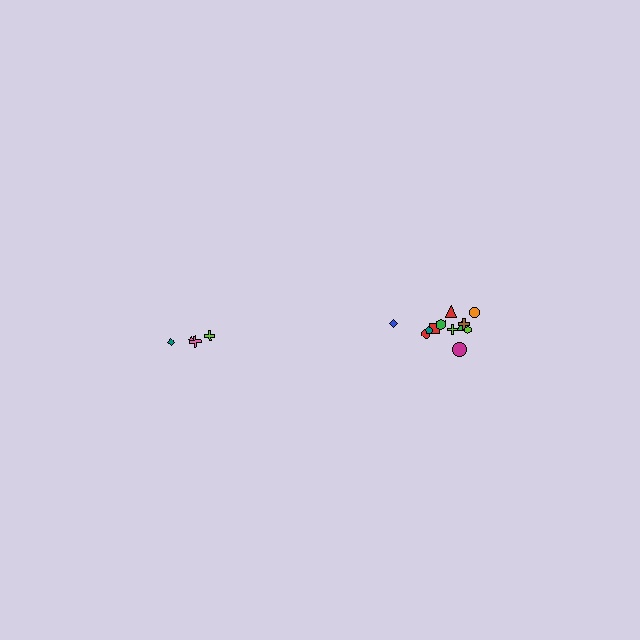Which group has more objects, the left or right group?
The right group.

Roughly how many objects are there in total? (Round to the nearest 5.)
Roughly 15 objects in total.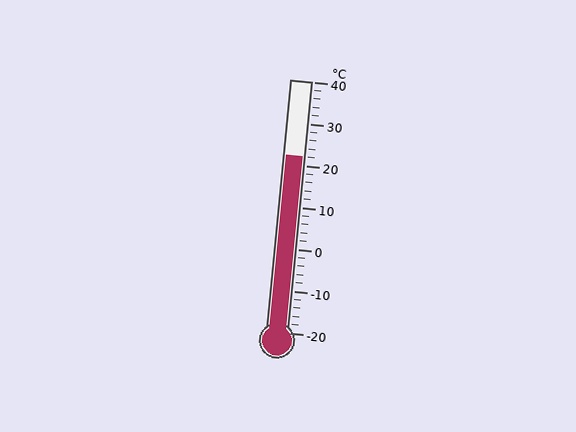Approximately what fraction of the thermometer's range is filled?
The thermometer is filled to approximately 70% of its range.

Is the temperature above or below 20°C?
The temperature is above 20°C.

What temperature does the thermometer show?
The thermometer shows approximately 22°C.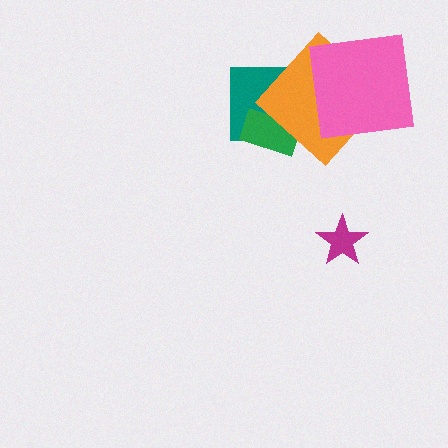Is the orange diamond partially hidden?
Yes, it is partially covered by another shape.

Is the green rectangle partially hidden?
Yes, it is partially covered by another shape.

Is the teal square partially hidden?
Yes, it is partially covered by another shape.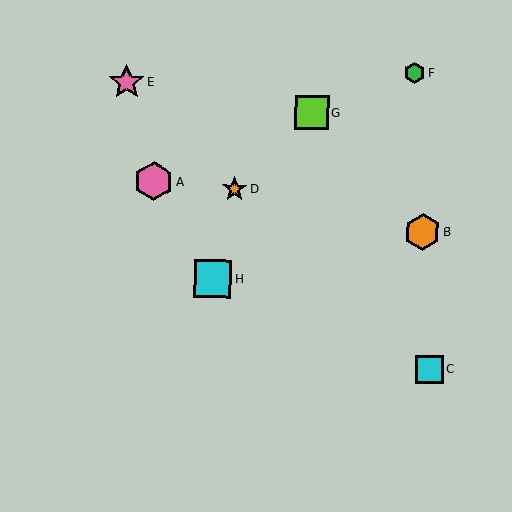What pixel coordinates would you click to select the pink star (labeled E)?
Click at (126, 82) to select the pink star E.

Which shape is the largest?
The pink hexagon (labeled A) is the largest.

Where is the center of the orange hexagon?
The center of the orange hexagon is at (423, 232).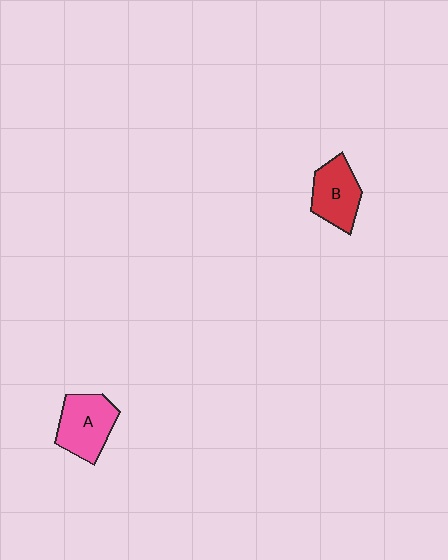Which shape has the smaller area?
Shape B (red).